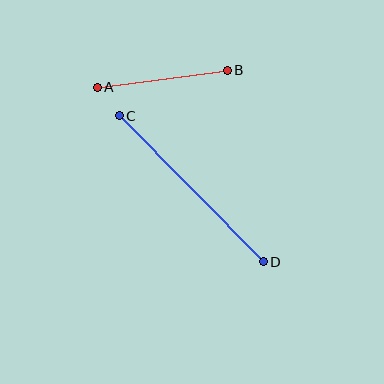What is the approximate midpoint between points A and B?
The midpoint is at approximately (162, 79) pixels.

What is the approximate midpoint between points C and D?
The midpoint is at approximately (191, 189) pixels.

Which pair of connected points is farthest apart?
Points C and D are farthest apart.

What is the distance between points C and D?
The distance is approximately 205 pixels.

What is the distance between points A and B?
The distance is approximately 131 pixels.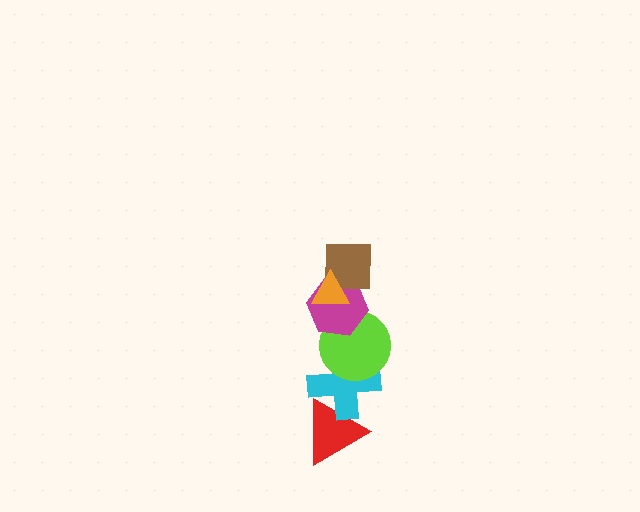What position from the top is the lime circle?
The lime circle is 4th from the top.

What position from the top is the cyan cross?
The cyan cross is 5th from the top.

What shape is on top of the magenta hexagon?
The brown square is on top of the magenta hexagon.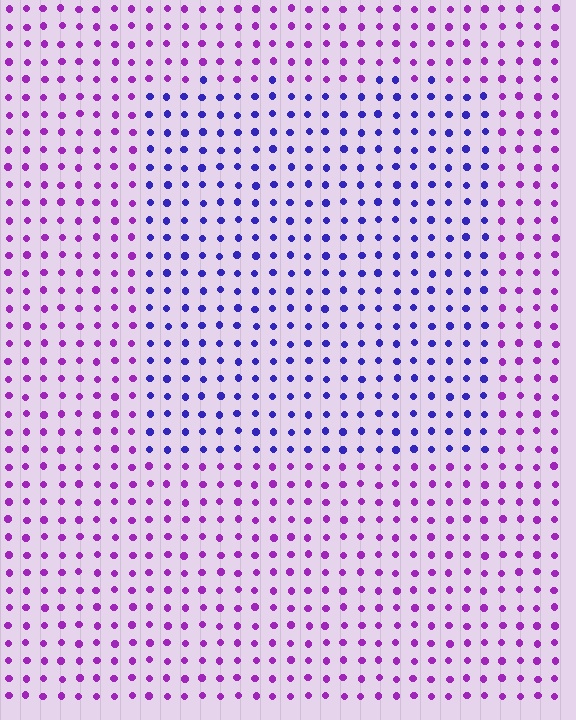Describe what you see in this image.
The image is filled with small purple elements in a uniform arrangement. A rectangle-shaped region is visible where the elements are tinted to a slightly different hue, forming a subtle color boundary.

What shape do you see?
I see a rectangle.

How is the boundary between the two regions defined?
The boundary is defined purely by a slight shift in hue (about 44 degrees). Spacing, size, and orientation are identical on both sides.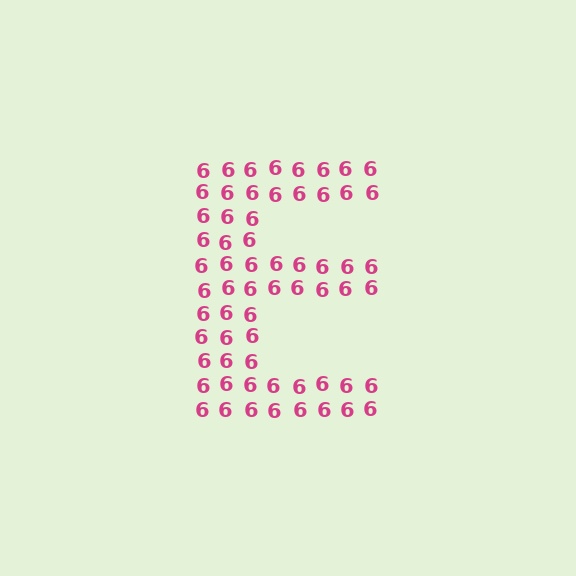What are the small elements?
The small elements are digit 6's.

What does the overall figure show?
The overall figure shows the letter E.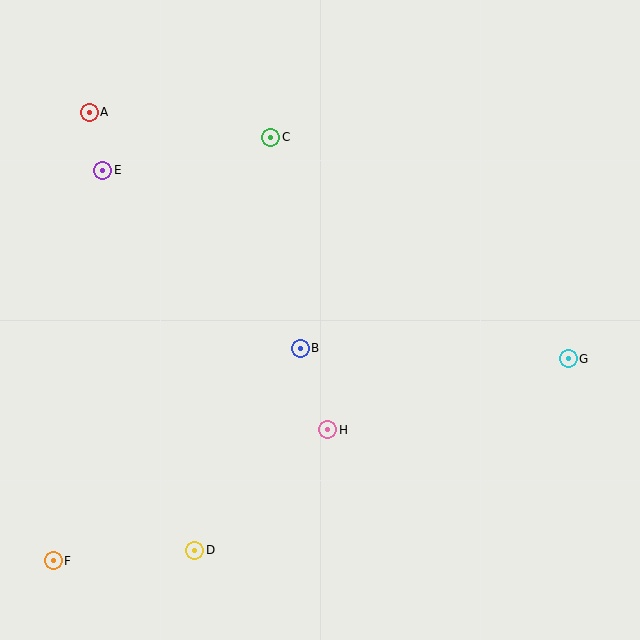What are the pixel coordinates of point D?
Point D is at (195, 550).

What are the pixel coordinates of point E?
Point E is at (103, 170).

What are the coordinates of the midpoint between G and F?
The midpoint between G and F is at (311, 460).